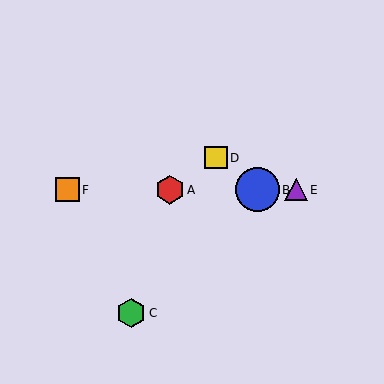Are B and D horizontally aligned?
No, B is at y≈190 and D is at y≈158.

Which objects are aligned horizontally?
Objects A, B, E, F are aligned horizontally.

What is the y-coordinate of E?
Object E is at y≈190.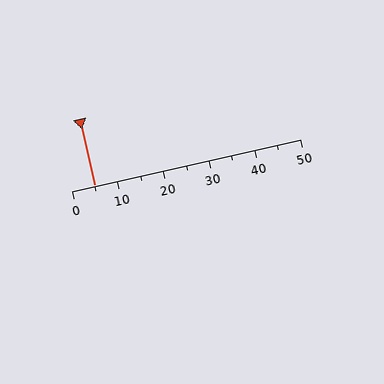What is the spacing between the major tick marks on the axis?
The major ticks are spaced 10 apart.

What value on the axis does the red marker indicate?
The marker indicates approximately 5.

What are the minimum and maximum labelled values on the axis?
The axis runs from 0 to 50.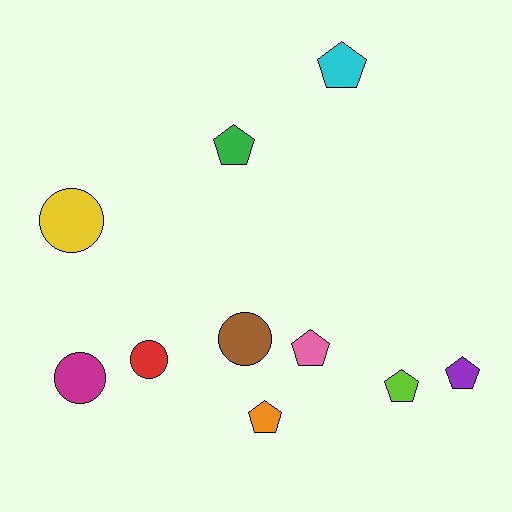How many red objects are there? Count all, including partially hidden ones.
There is 1 red object.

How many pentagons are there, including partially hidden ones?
There are 6 pentagons.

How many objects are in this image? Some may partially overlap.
There are 10 objects.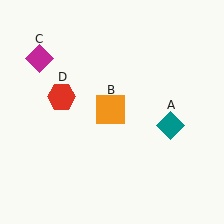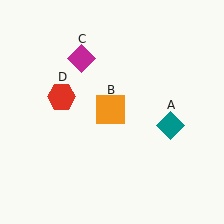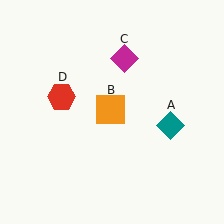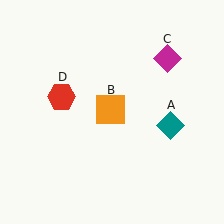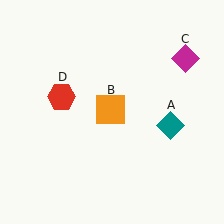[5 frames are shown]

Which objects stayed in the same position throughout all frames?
Teal diamond (object A) and orange square (object B) and red hexagon (object D) remained stationary.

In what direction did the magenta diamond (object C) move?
The magenta diamond (object C) moved right.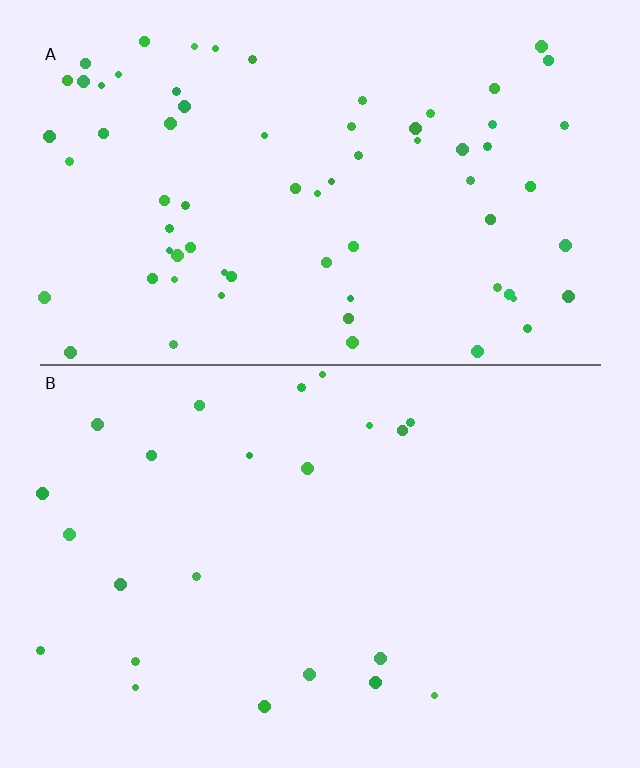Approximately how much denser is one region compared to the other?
Approximately 3.1× — region A over region B.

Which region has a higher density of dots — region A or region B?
A (the top).